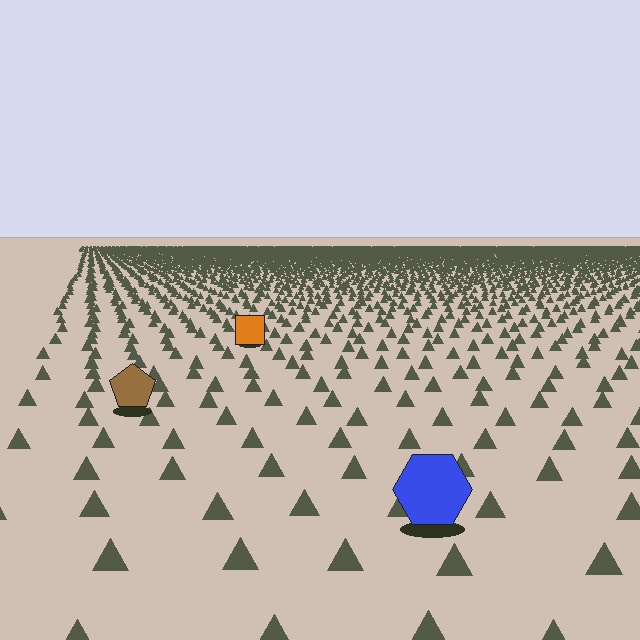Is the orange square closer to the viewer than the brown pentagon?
No. The brown pentagon is closer — you can tell from the texture gradient: the ground texture is coarser near it.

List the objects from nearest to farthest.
From nearest to farthest: the blue hexagon, the brown pentagon, the orange square.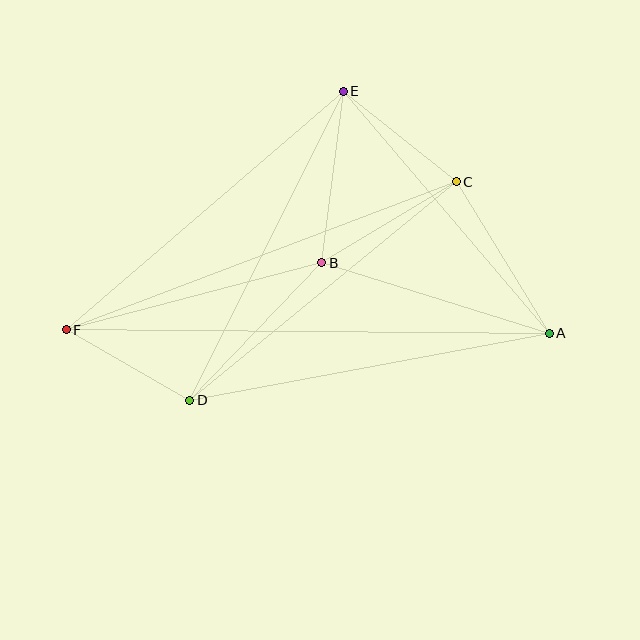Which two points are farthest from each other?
Points A and F are farthest from each other.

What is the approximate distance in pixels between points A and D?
The distance between A and D is approximately 365 pixels.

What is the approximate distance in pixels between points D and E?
The distance between D and E is approximately 345 pixels.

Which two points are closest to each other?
Points D and F are closest to each other.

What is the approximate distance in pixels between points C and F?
The distance between C and F is approximately 417 pixels.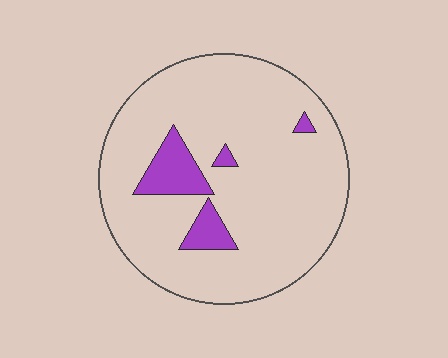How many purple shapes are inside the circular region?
4.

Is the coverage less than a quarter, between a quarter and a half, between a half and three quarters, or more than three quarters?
Less than a quarter.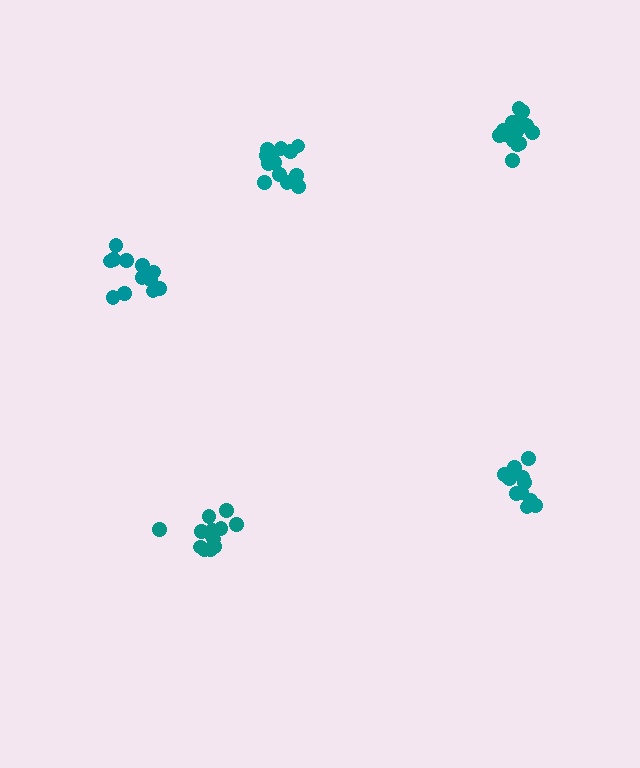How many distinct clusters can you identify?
There are 5 distinct clusters.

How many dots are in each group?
Group 1: 12 dots, Group 2: 15 dots, Group 3: 13 dots, Group 4: 12 dots, Group 5: 14 dots (66 total).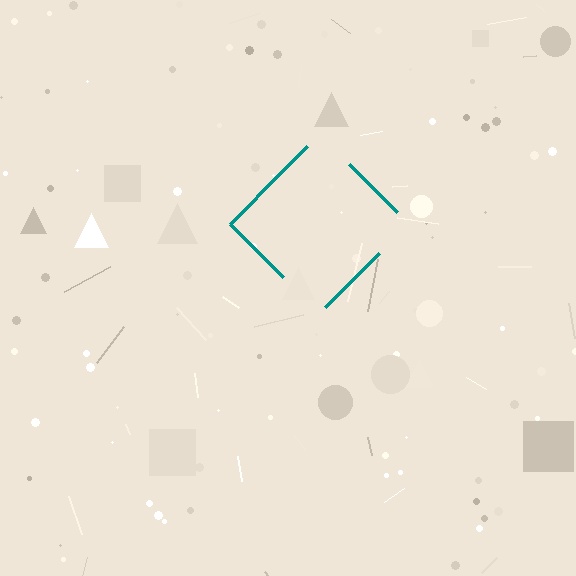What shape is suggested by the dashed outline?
The dashed outline suggests a diamond.